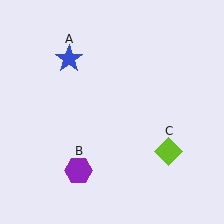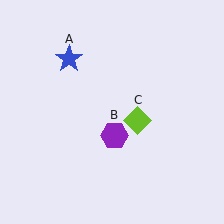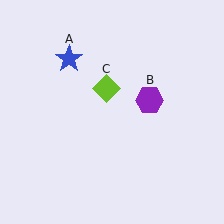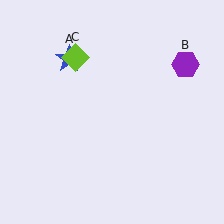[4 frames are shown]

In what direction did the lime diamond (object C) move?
The lime diamond (object C) moved up and to the left.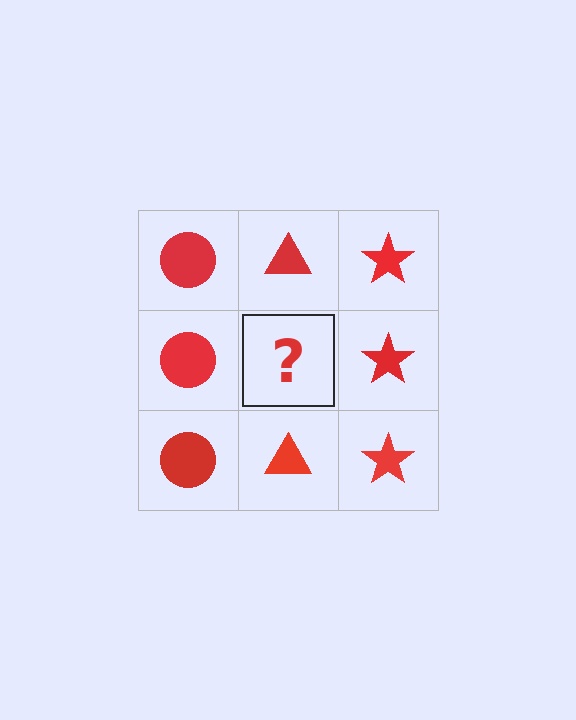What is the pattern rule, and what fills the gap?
The rule is that each column has a consistent shape. The gap should be filled with a red triangle.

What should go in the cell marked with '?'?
The missing cell should contain a red triangle.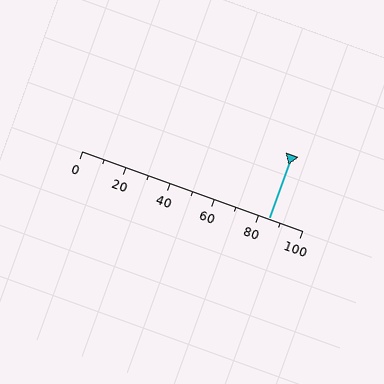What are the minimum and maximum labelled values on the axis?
The axis runs from 0 to 100.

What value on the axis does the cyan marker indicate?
The marker indicates approximately 85.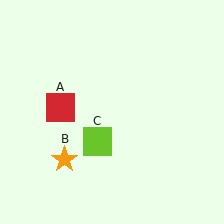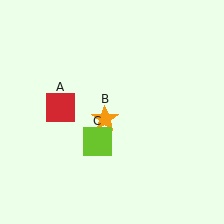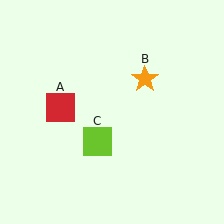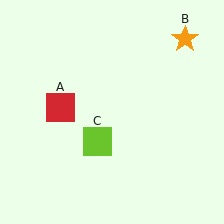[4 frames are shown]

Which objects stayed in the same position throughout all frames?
Red square (object A) and lime square (object C) remained stationary.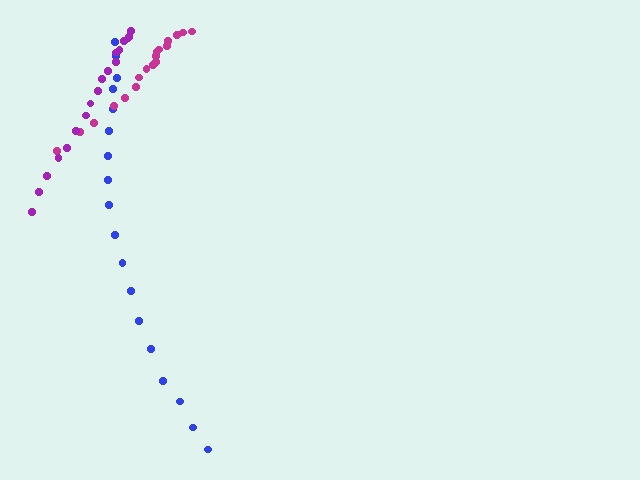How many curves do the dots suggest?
There are 3 distinct paths.